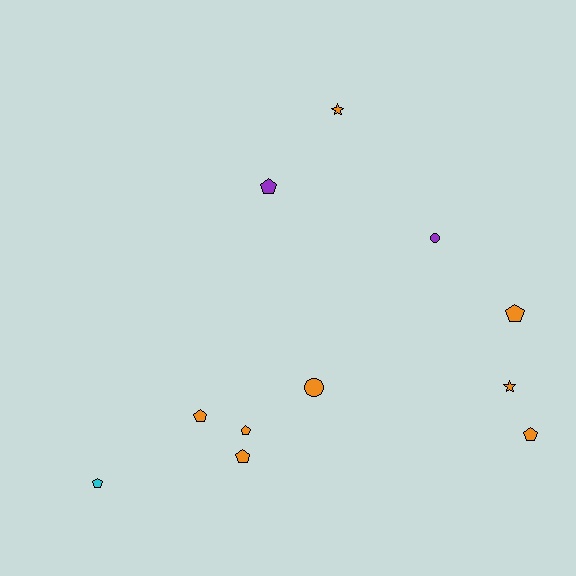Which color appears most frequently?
Orange, with 8 objects.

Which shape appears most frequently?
Pentagon, with 7 objects.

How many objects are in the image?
There are 11 objects.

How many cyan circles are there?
There are no cyan circles.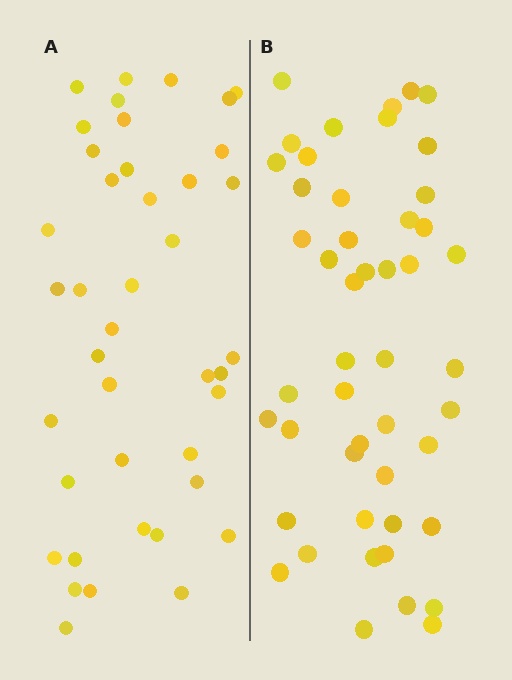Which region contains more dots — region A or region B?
Region B (the right region) has more dots.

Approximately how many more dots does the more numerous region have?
Region B has roughly 8 or so more dots than region A.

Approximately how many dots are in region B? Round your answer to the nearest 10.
About 50 dots. (The exact count is 48, which rounds to 50.)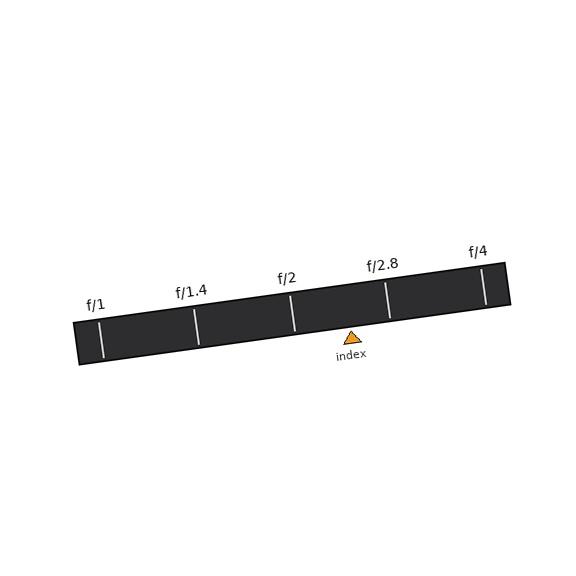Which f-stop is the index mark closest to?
The index mark is closest to f/2.8.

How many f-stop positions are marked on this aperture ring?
There are 5 f-stop positions marked.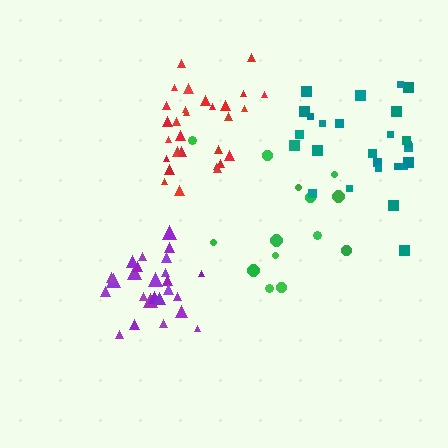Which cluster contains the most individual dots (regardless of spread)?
Red (30).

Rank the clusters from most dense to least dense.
purple, red, teal, green.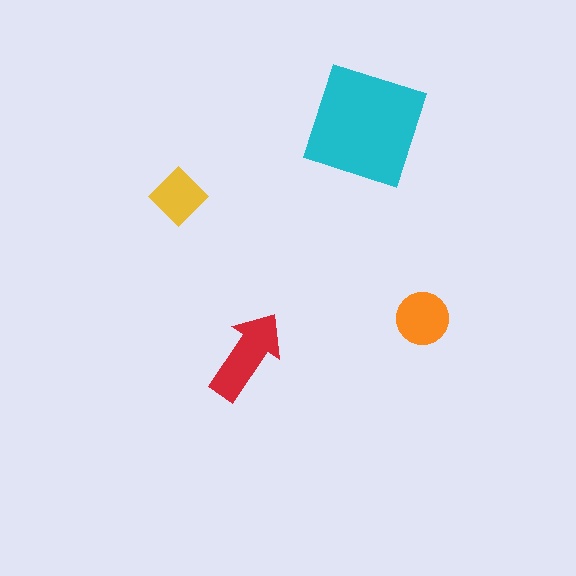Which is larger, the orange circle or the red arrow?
The red arrow.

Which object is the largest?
The cyan square.